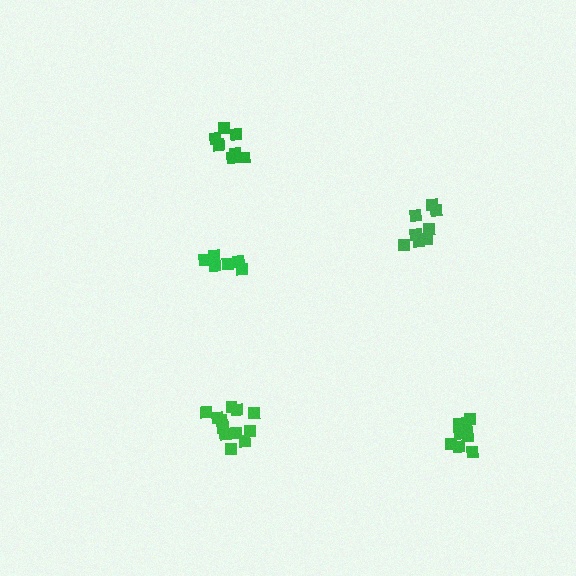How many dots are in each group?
Group 1: 7 dots, Group 2: 8 dots, Group 3: 9 dots, Group 4: 9 dots, Group 5: 12 dots (45 total).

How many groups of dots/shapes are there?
There are 5 groups.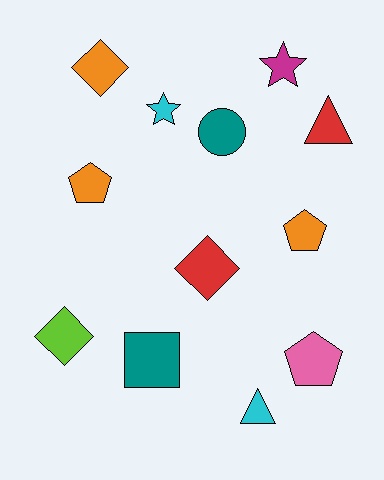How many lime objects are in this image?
There is 1 lime object.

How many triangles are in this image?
There are 2 triangles.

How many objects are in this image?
There are 12 objects.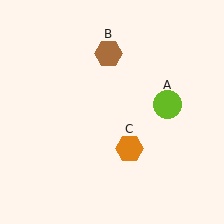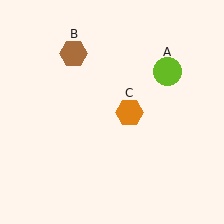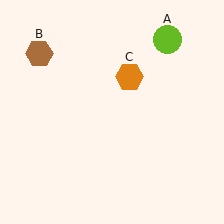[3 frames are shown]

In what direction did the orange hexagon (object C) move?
The orange hexagon (object C) moved up.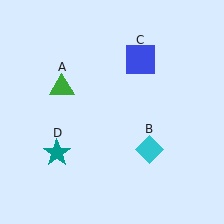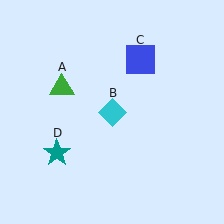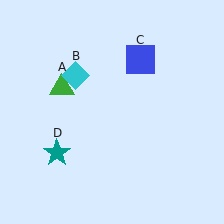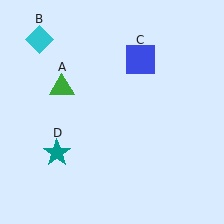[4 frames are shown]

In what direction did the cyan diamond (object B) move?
The cyan diamond (object B) moved up and to the left.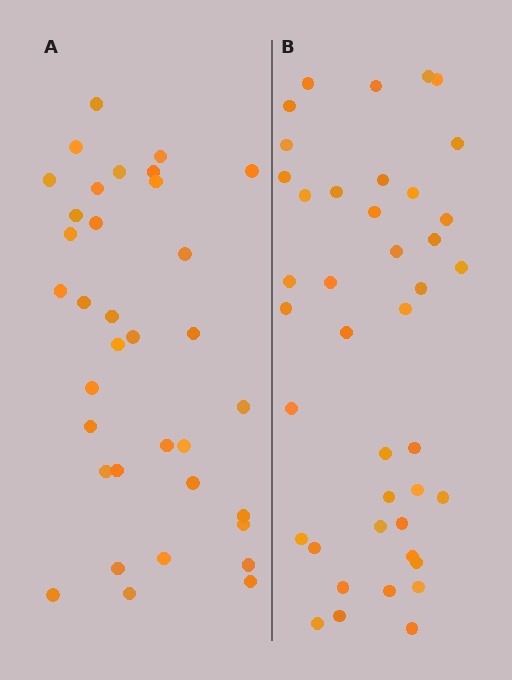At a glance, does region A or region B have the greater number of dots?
Region B (the right region) has more dots.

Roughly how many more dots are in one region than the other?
Region B has about 6 more dots than region A.